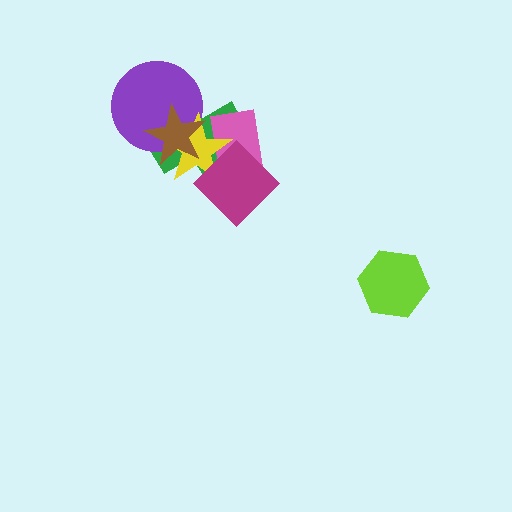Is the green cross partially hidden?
Yes, it is partially covered by another shape.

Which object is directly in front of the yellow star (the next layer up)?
The brown star is directly in front of the yellow star.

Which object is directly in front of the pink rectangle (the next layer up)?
The yellow star is directly in front of the pink rectangle.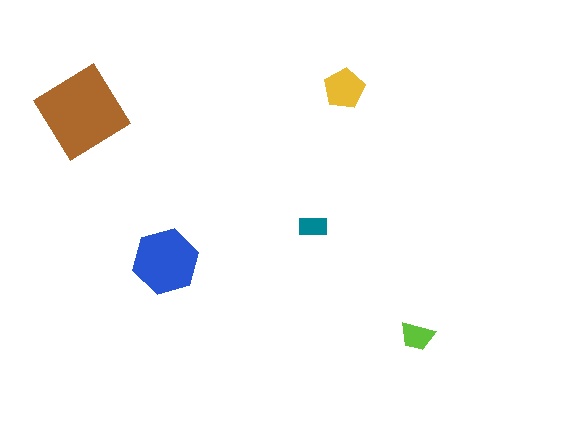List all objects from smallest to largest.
The teal rectangle, the lime trapezoid, the yellow pentagon, the blue hexagon, the brown diamond.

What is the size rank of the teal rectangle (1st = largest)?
5th.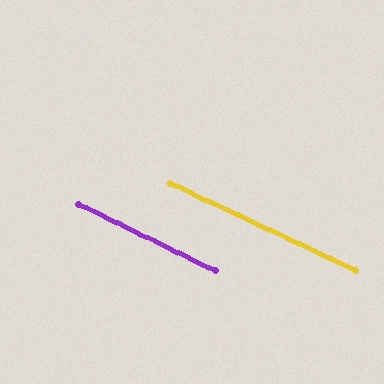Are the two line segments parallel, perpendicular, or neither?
Parallel — their directions differ by only 1.0°.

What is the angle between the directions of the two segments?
Approximately 1 degree.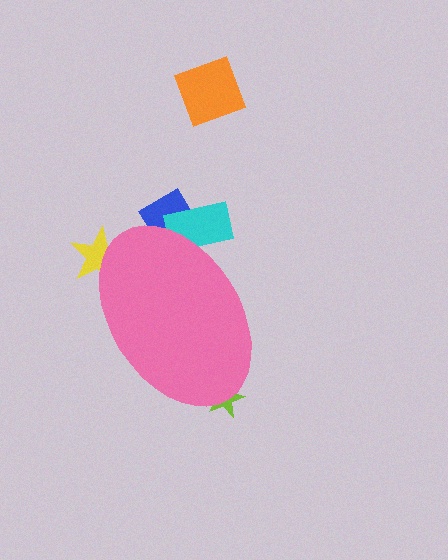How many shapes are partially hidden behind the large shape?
4 shapes are partially hidden.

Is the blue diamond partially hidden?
Yes, the blue diamond is partially hidden behind the pink ellipse.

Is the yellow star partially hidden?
Yes, the yellow star is partially hidden behind the pink ellipse.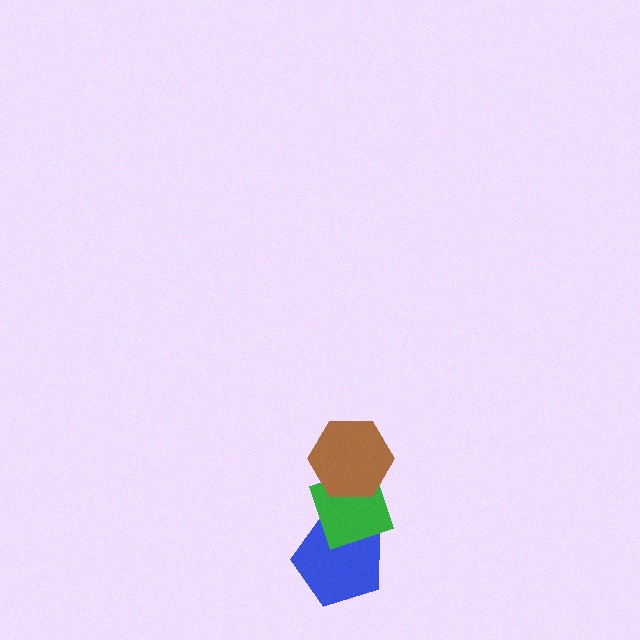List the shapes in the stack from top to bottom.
From top to bottom: the brown hexagon, the green diamond, the blue pentagon.